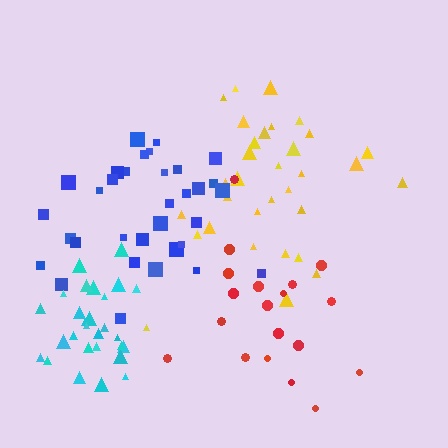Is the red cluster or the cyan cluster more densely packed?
Cyan.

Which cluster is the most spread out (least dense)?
Red.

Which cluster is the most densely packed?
Cyan.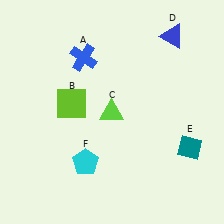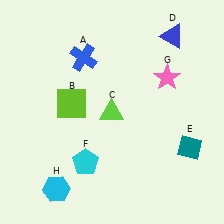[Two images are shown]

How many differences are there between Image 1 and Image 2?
There are 2 differences between the two images.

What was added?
A pink star (G), a cyan hexagon (H) were added in Image 2.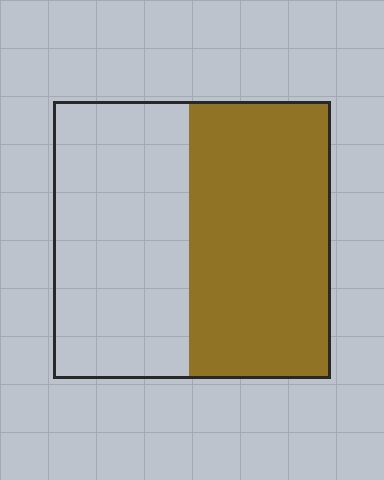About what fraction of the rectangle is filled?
About one half (1/2).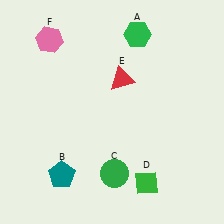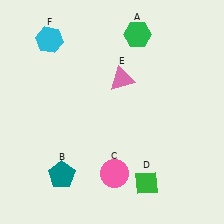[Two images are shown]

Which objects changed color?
C changed from green to pink. E changed from red to pink. F changed from pink to cyan.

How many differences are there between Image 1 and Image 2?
There are 3 differences between the two images.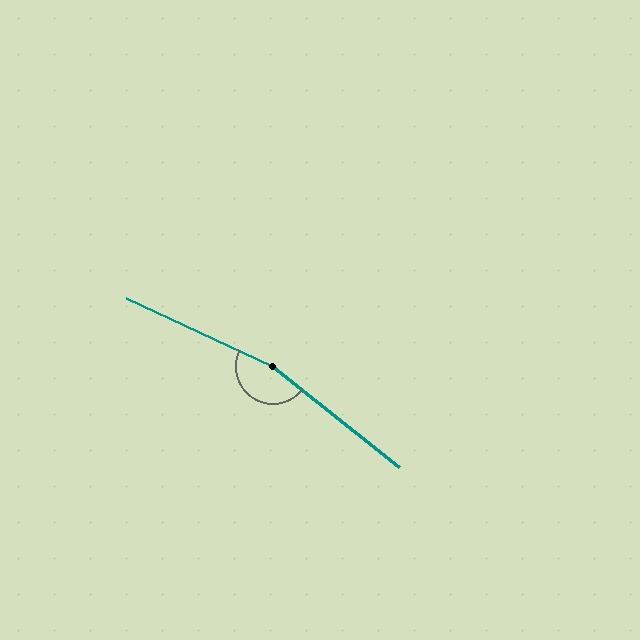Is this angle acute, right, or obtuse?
It is obtuse.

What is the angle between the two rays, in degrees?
Approximately 167 degrees.